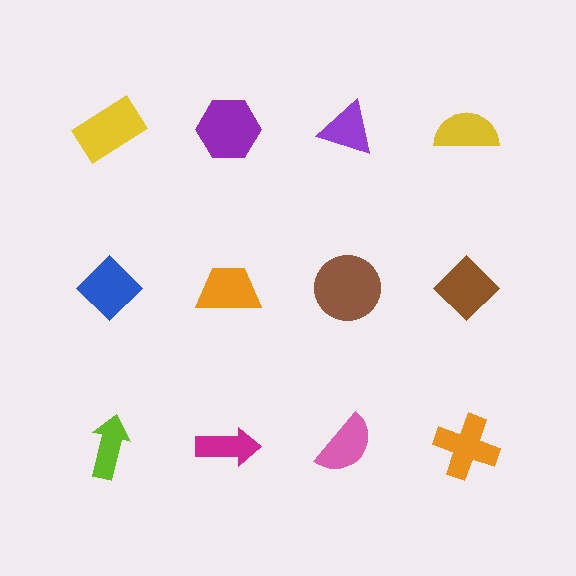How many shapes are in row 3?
4 shapes.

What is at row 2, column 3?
A brown circle.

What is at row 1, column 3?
A purple triangle.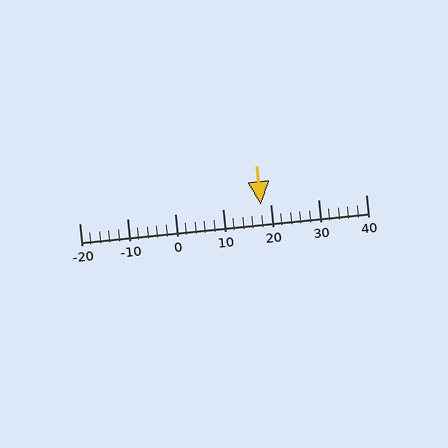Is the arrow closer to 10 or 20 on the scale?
The arrow is closer to 20.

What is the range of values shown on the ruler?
The ruler shows values from -20 to 40.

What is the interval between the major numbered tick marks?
The major tick marks are spaced 10 units apart.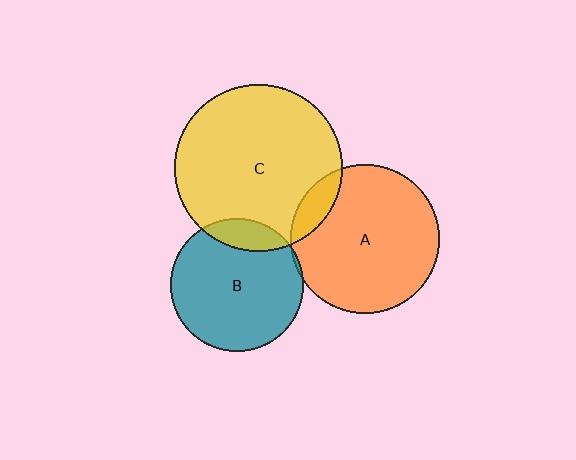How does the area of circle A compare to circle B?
Approximately 1.3 times.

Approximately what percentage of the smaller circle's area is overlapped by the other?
Approximately 15%.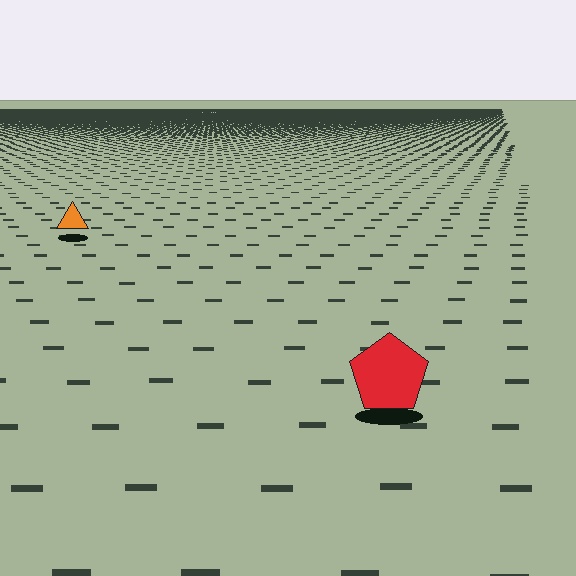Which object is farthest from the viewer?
The orange triangle is farthest from the viewer. It appears smaller and the ground texture around it is denser.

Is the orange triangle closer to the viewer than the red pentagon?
No. The red pentagon is closer — you can tell from the texture gradient: the ground texture is coarser near it.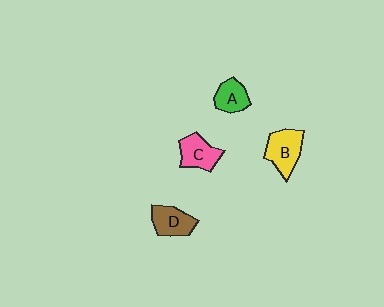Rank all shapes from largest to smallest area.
From largest to smallest: B (yellow), C (pink), D (brown), A (green).